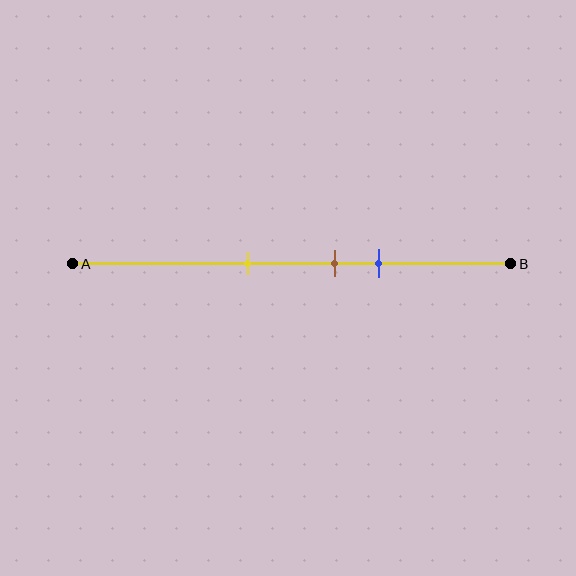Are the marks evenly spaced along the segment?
Yes, the marks are approximately evenly spaced.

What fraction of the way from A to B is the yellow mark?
The yellow mark is approximately 40% (0.4) of the way from A to B.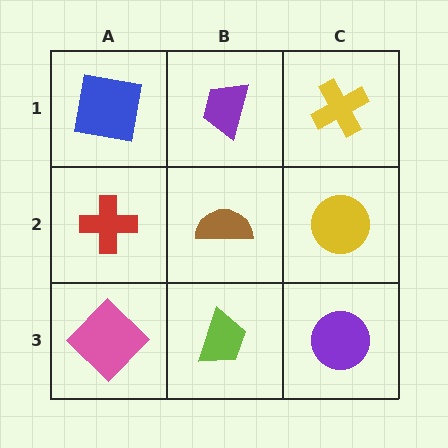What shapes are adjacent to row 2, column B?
A purple trapezoid (row 1, column B), a lime trapezoid (row 3, column B), a red cross (row 2, column A), a yellow circle (row 2, column C).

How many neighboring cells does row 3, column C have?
2.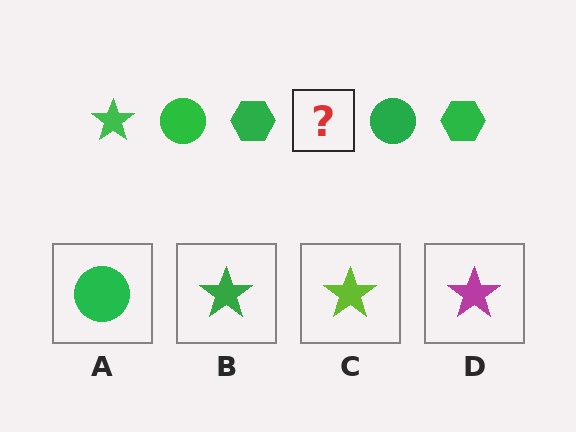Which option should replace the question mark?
Option B.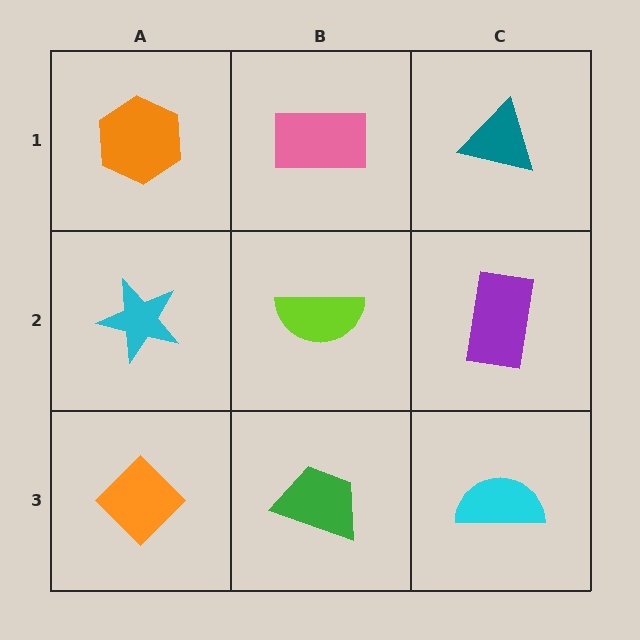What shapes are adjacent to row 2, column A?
An orange hexagon (row 1, column A), an orange diamond (row 3, column A), a lime semicircle (row 2, column B).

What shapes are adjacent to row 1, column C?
A purple rectangle (row 2, column C), a pink rectangle (row 1, column B).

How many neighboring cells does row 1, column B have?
3.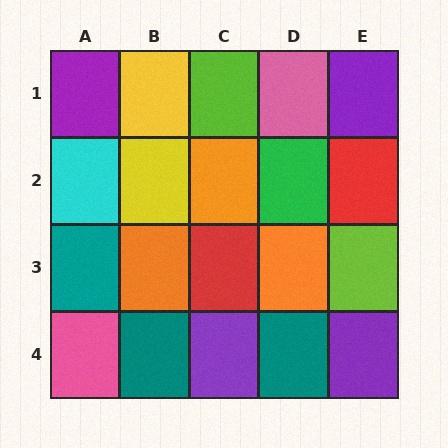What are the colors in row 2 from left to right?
Cyan, yellow, orange, green, red.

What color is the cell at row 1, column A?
Purple.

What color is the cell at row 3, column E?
Lime.